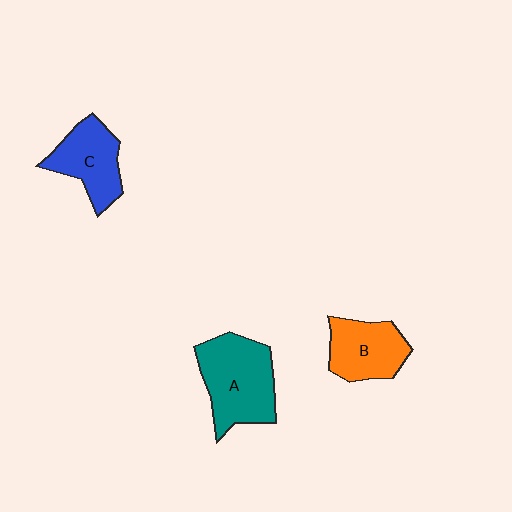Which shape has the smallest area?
Shape B (orange).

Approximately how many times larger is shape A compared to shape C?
Approximately 1.4 times.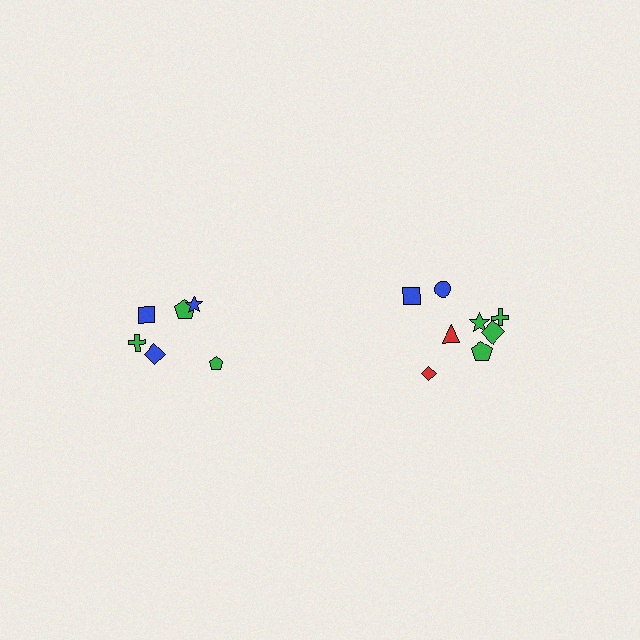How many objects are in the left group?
There are 6 objects.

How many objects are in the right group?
There are 8 objects.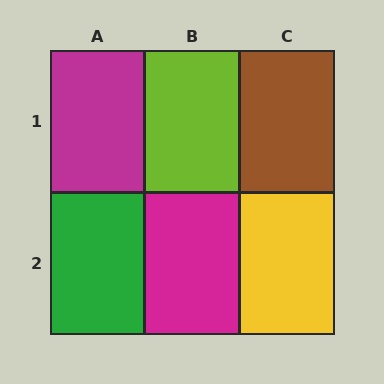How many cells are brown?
1 cell is brown.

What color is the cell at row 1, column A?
Magenta.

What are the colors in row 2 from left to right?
Green, magenta, yellow.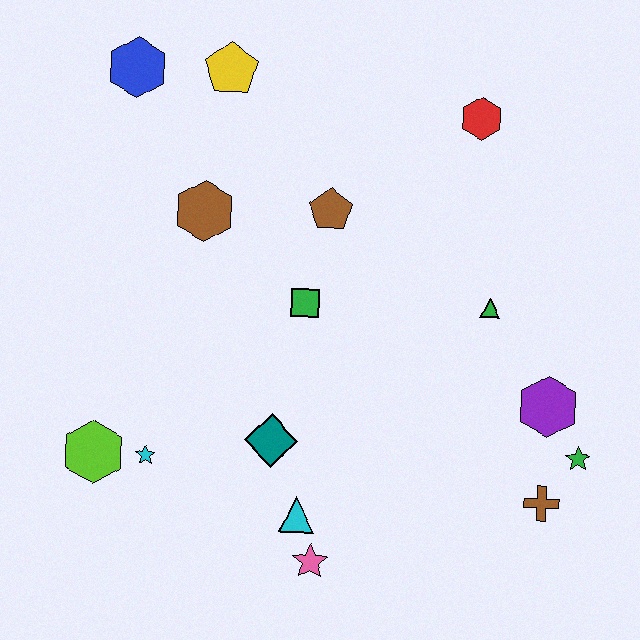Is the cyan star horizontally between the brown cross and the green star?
No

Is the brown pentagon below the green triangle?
No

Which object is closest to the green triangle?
The purple hexagon is closest to the green triangle.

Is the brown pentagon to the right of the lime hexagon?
Yes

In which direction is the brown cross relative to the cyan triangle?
The brown cross is to the right of the cyan triangle.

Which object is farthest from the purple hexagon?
The blue hexagon is farthest from the purple hexagon.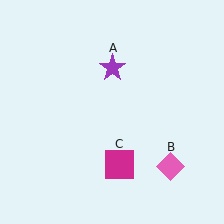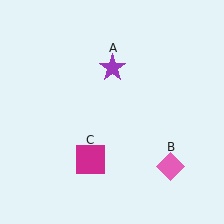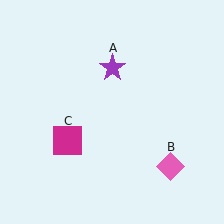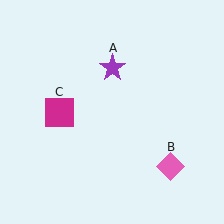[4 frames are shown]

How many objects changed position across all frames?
1 object changed position: magenta square (object C).